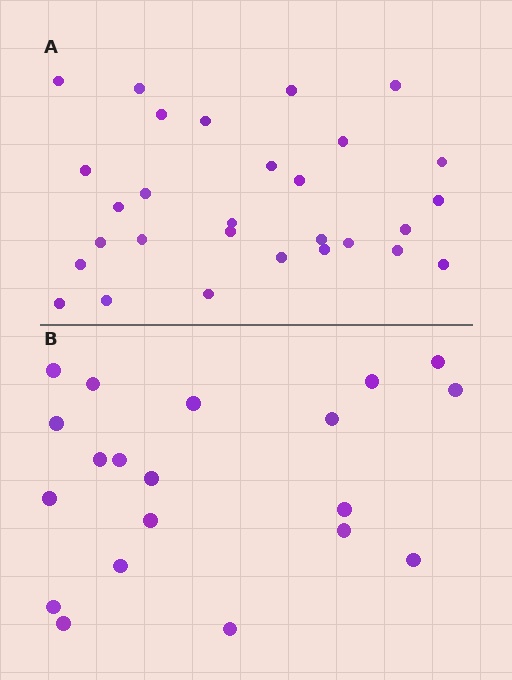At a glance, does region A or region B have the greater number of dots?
Region A (the top region) has more dots.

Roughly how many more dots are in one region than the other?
Region A has roughly 8 or so more dots than region B.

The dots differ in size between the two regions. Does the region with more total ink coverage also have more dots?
No. Region B has more total ink coverage because its dots are larger, but region A actually contains more individual dots. Total area can be misleading — the number of items is what matters here.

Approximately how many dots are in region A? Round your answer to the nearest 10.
About 30 dots. (The exact count is 29, which rounds to 30.)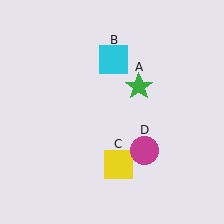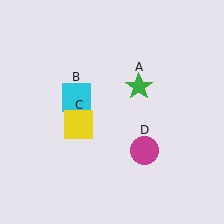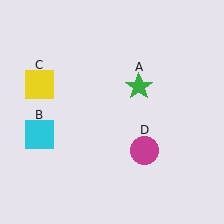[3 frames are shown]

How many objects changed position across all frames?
2 objects changed position: cyan square (object B), yellow square (object C).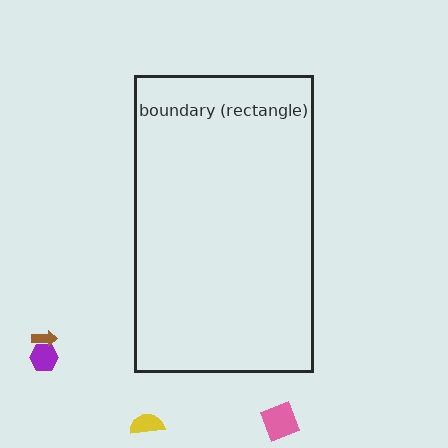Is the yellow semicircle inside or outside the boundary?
Outside.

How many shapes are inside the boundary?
0 inside, 4 outside.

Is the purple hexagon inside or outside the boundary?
Outside.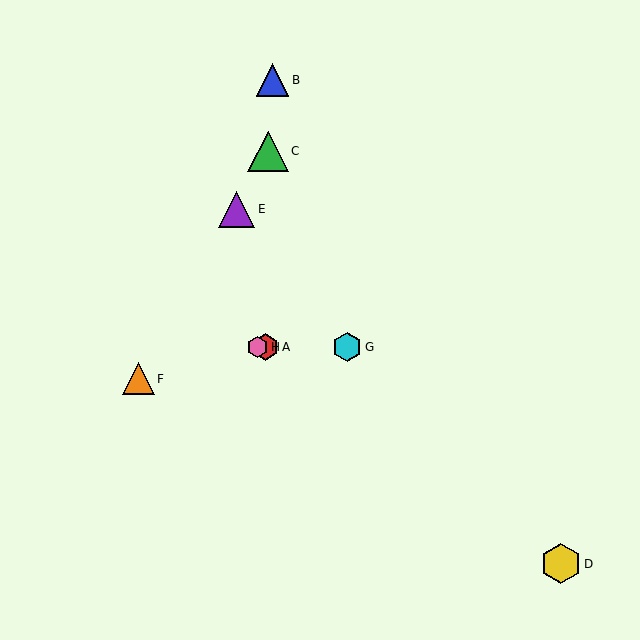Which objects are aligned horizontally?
Objects A, G, H are aligned horizontally.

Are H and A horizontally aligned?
Yes, both are at y≈347.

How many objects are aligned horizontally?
3 objects (A, G, H) are aligned horizontally.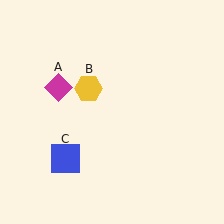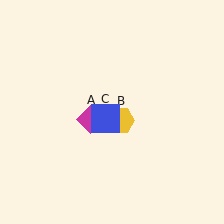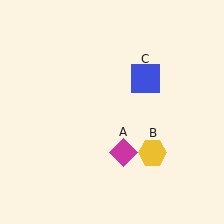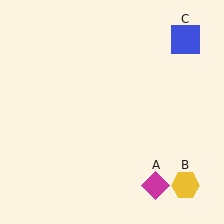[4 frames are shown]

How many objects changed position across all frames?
3 objects changed position: magenta diamond (object A), yellow hexagon (object B), blue square (object C).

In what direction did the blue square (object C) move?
The blue square (object C) moved up and to the right.